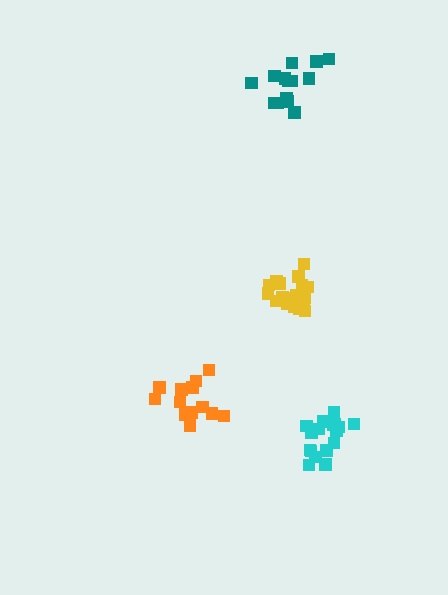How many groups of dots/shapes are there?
There are 4 groups.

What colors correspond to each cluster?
The clusters are colored: orange, yellow, teal, cyan.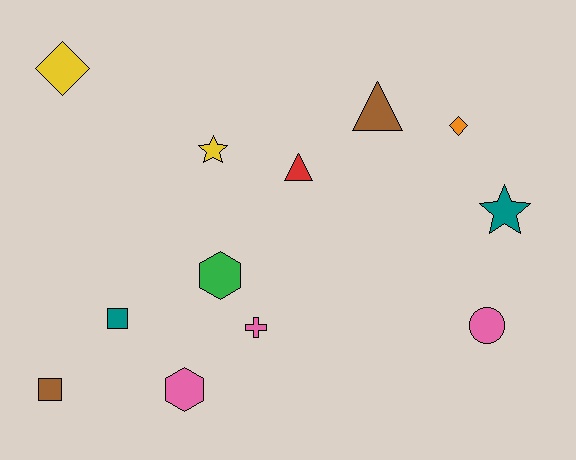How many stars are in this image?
There are 2 stars.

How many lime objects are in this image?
There are no lime objects.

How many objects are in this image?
There are 12 objects.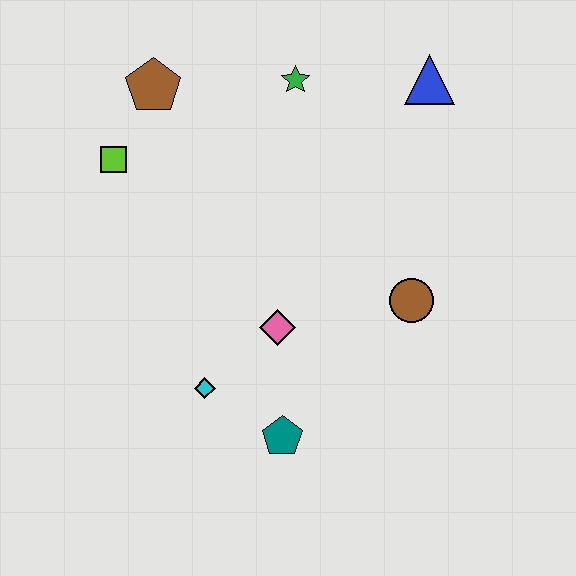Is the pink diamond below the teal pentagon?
No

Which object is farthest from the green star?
The teal pentagon is farthest from the green star.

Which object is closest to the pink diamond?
The cyan diamond is closest to the pink diamond.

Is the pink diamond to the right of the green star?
No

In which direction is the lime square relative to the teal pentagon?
The lime square is above the teal pentagon.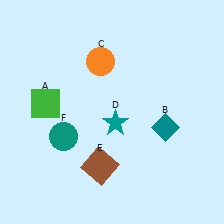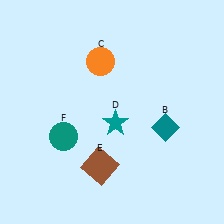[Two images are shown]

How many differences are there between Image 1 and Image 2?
There is 1 difference between the two images.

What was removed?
The green square (A) was removed in Image 2.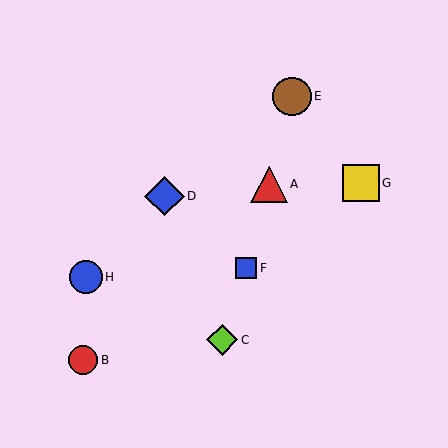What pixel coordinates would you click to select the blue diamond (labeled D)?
Click at (165, 196) to select the blue diamond D.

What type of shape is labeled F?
Shape F is a blue square.